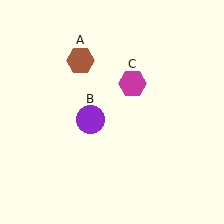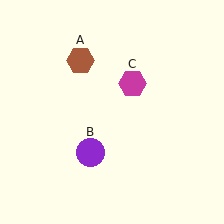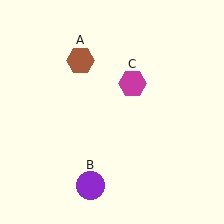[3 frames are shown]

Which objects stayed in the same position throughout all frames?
Brown hexagon (object A) and magenta hexagon (object C) remained stationary.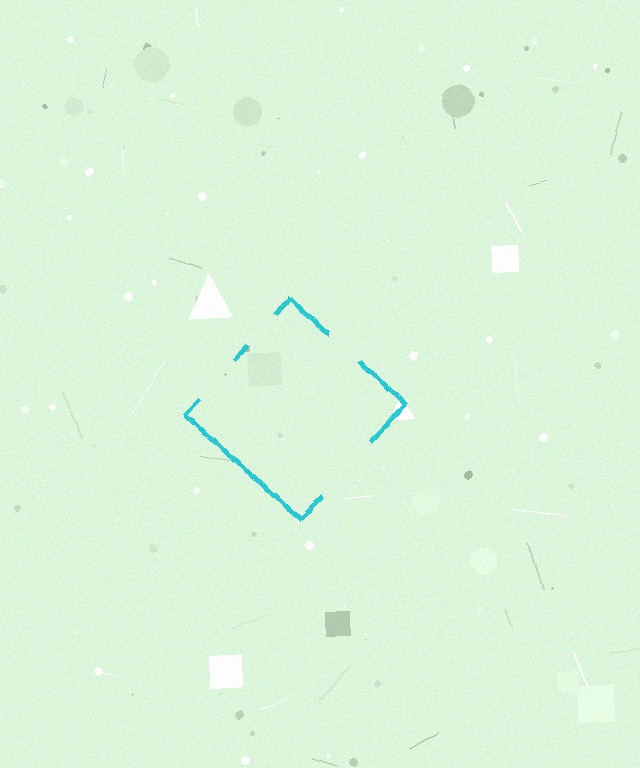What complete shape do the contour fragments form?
The contour fragments form a diamond.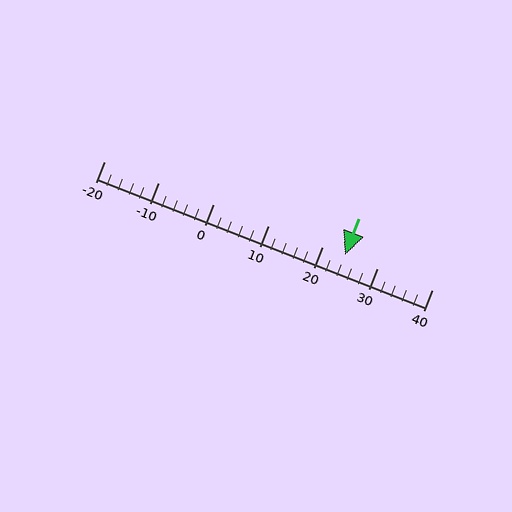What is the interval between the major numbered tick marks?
The major tick marks are spaced 10 units apart.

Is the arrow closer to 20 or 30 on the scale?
The arrow is closer to 20.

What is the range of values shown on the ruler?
The ruler shows values from -20 to 40.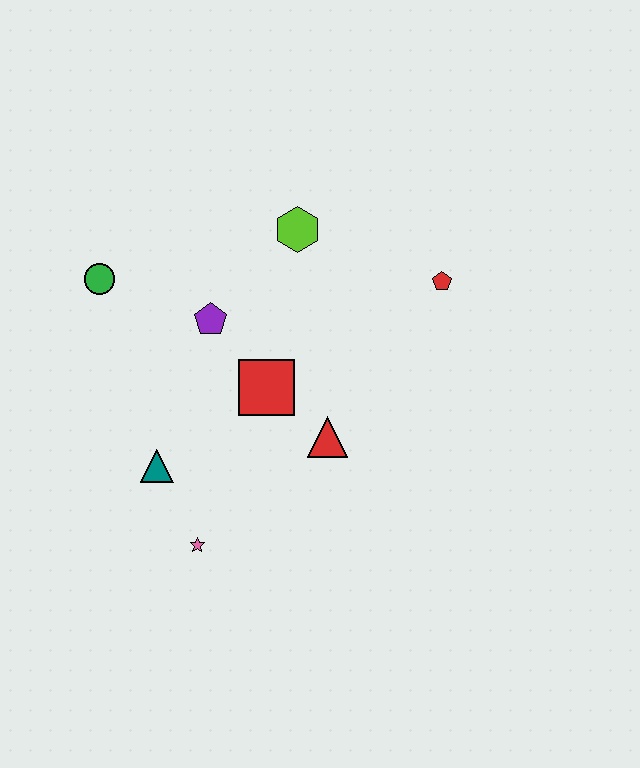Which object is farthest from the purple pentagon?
The red pentagon is farthest from the purple pentagon.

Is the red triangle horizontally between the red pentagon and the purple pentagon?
Yes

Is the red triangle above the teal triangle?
Yes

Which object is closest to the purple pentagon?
The red square is closest to the purple pentagon.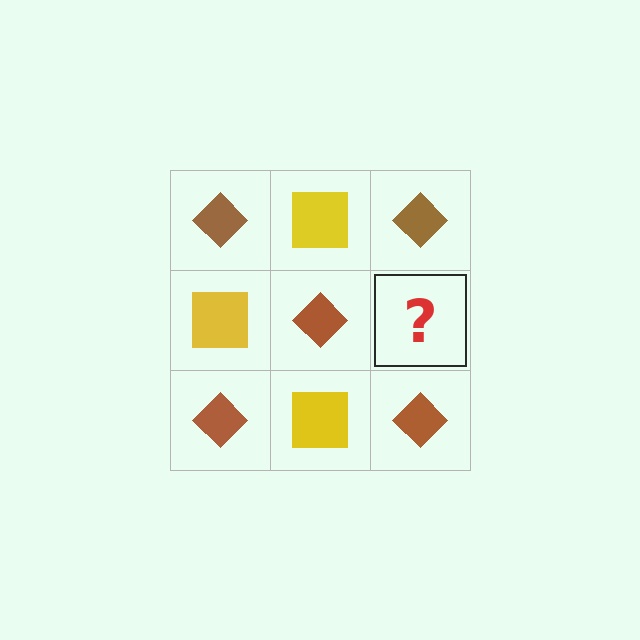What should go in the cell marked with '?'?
The missing cell should contain a yellow square.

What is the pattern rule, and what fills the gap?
The rule is that it alternates brown diamond and yellow square in a checkerboard pattern. The gap should be filled with a yellow square.